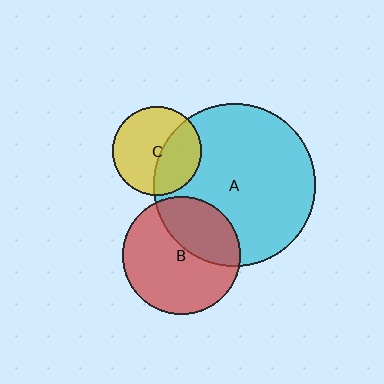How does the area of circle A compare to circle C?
Approximately 3.3 times.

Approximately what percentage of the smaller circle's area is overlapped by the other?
Approximately 35%.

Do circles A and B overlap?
Yes.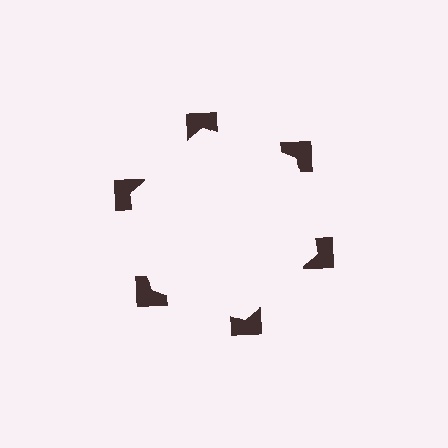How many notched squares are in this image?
There are 6 — one at each vertex of the illusory hexagon.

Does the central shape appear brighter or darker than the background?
It typically appears slightly brighter than the background, even though no actual brightness change is drawn.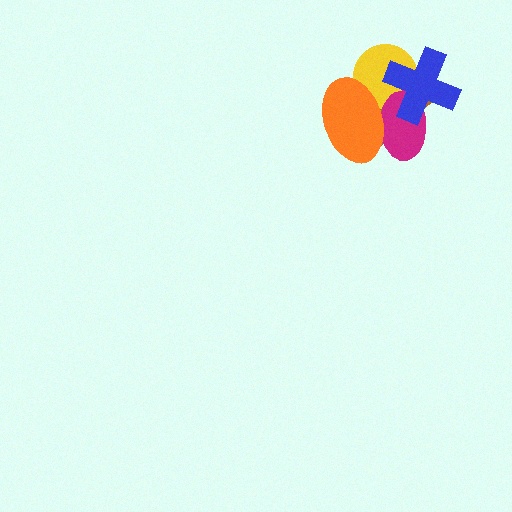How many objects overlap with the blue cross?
3 objects overlap with the blue cross.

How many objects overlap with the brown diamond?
4 objects overlap with the brown diamond.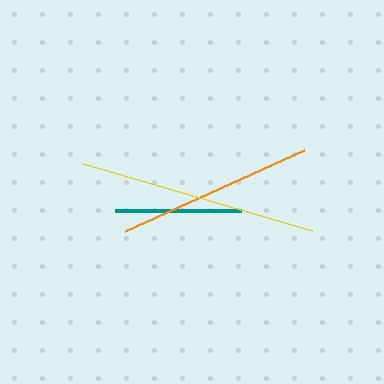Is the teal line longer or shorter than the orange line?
The orange line is longer than the teal line.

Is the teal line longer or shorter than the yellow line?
The yellow line is longer than the teal line.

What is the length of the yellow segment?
The yellow segment is approximately 239 pixels long.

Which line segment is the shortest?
The teal line is the shortest at approximately 126 pixels.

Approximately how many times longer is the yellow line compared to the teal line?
The yellow line is approximately 1.9 times the length of the teal line.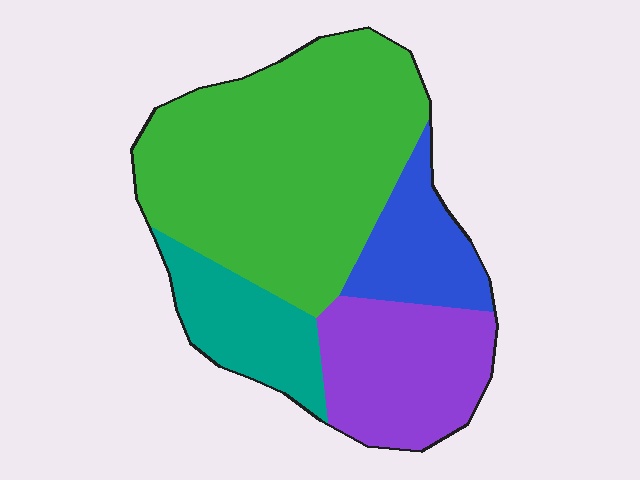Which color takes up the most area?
Green, at roughly 50%.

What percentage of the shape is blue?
Blue takes up about one eighth (1/8) of the shape.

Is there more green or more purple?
Green.